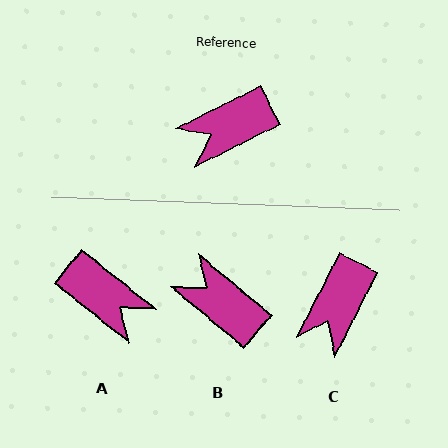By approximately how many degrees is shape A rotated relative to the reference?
Approximately 115 degrees counter-clockwise.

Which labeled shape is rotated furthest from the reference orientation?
A, about 115 degrees away.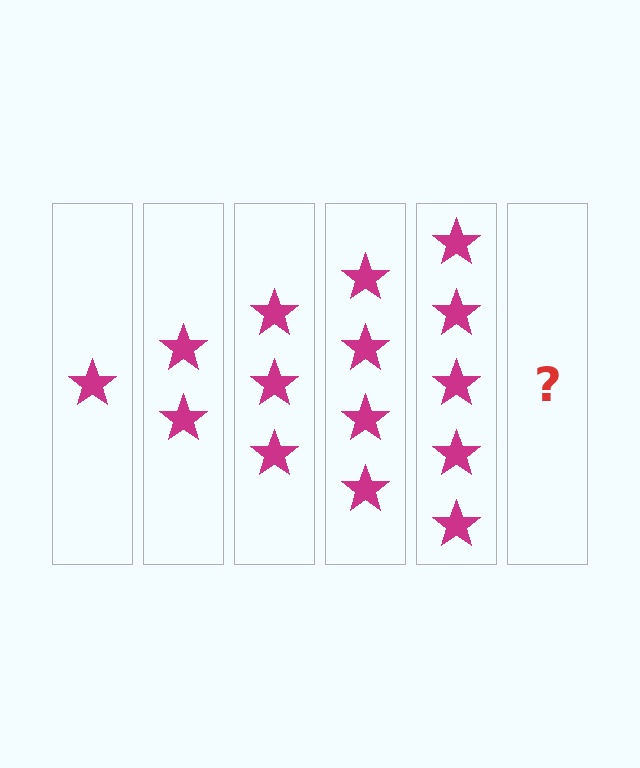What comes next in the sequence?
The next element should be 6 stars.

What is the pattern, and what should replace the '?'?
The pattern is that each step adds one more star. The '?' should be 6 stars.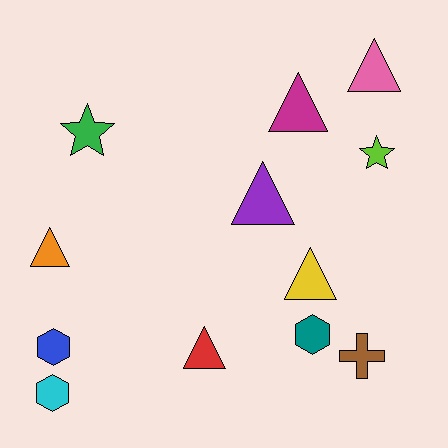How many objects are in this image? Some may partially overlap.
There are 12 objects.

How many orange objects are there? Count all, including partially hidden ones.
There is 1 orange object.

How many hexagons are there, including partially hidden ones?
There are 3 hexagons.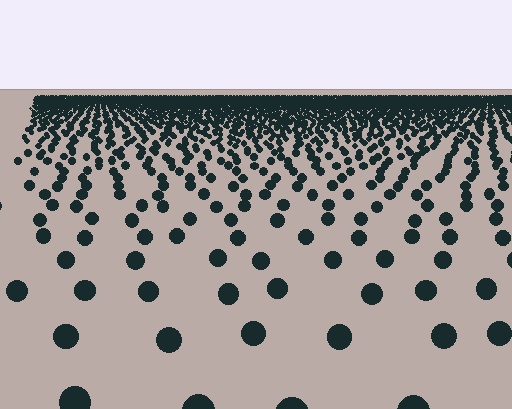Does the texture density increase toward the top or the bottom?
Density increases toward the top.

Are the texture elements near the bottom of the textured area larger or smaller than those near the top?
Larger. Near the bottom, elements are closer to the viewer and appear at a bigger on-screen size.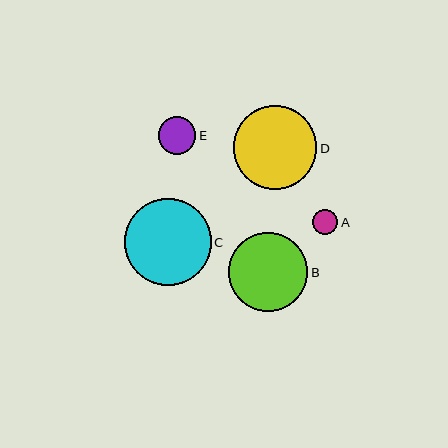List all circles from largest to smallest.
From largest to smallest: C, D, B, E, A.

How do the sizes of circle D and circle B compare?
Circle D and circle B are approximately the same size.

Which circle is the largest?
Circle C is the largest with a size of approximately 87 pixels.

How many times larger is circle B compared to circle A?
Circle B is approximately 3.1 times the size of circle A.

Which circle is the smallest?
Circle A is the smallest with a size of approximately 25 pixels.